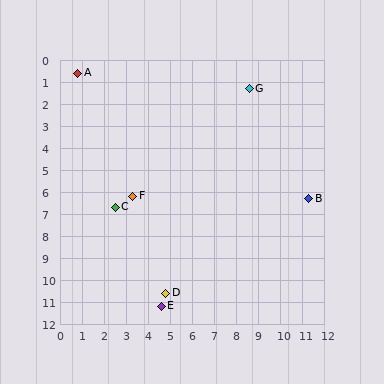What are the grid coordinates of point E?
Point E is at approximately (4.6, 11.2).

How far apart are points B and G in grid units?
Points B and G are about 5.7 grid units apart.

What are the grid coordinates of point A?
Point A is at approximately (0.8, 0.6).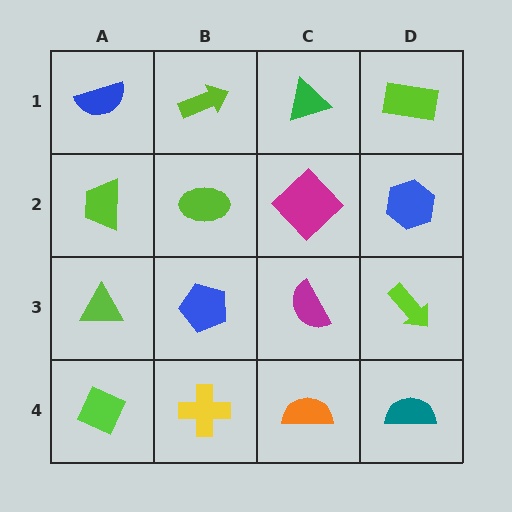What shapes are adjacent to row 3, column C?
A magenta diamond (row 2, column C), an orange semicircle (row 4, column C), a blue pentagon (row 3, column B), a lime arrow (row 3, column D).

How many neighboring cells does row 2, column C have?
4.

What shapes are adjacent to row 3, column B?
A lime ellipse (row 2, column B), a yellow cross (row 4, column B), a lime triangle (row 3, column A), a magenta semicircle (row 3, column C).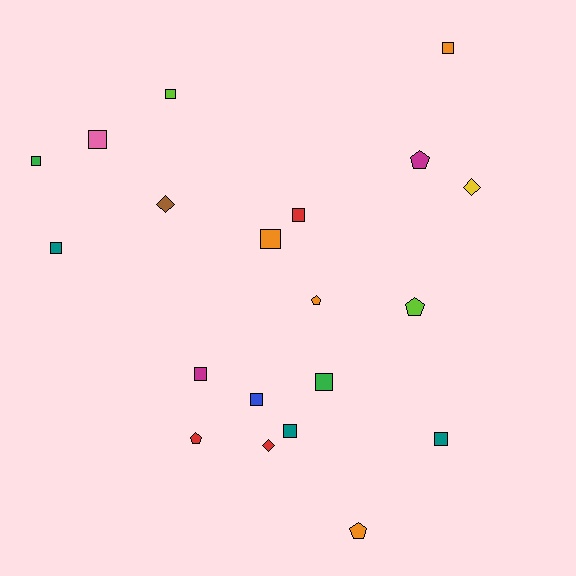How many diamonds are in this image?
There are 3 diamonds.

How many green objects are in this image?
There are 2 green objects.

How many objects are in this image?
There are 20 objects.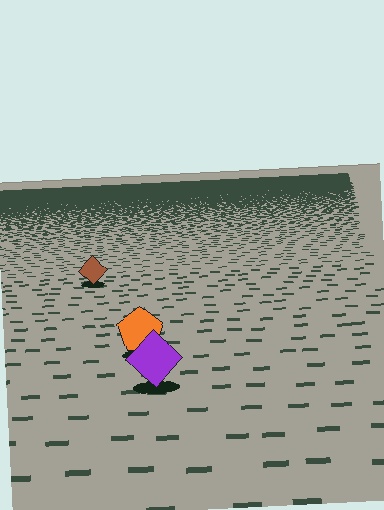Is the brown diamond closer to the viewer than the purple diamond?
No. The purple diamond is closer — you can tell from the texture gradient: the ground texture is coarser near it.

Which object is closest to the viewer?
The purple diamond is closest. The texture marks near it are larger and more spread out.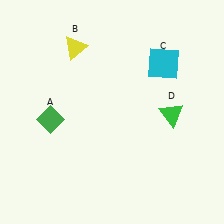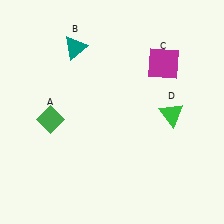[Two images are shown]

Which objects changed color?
B changed from yellow to teal. C changed from cyan to magenta.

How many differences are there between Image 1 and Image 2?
There are 2 differences between the two images.